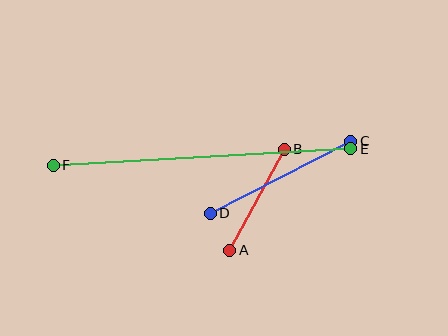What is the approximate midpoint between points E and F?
The midpoint is at approximately (202, 157) pixels.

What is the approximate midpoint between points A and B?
The midpoint is at approximately (257, 200) pixels.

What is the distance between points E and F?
The distance is approximately 298 pixels.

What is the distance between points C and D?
The distance is approximately 158 pixels.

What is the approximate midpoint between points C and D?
The midpoint is at approximately (280, 177) pixels.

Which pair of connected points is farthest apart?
Points E and F are farthest apart.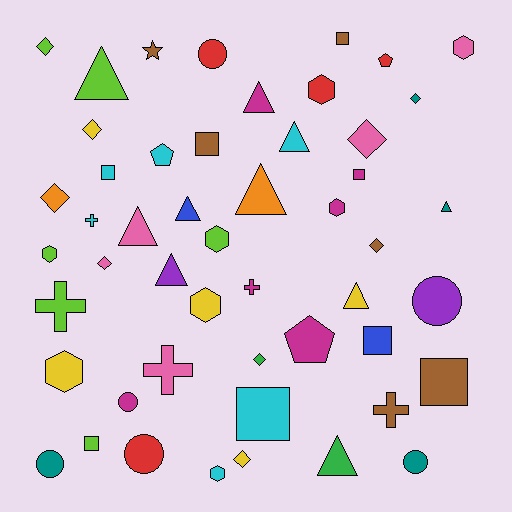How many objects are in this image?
There are 50 objects.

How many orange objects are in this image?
There are 2 orange objects.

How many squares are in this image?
There are 8 squares.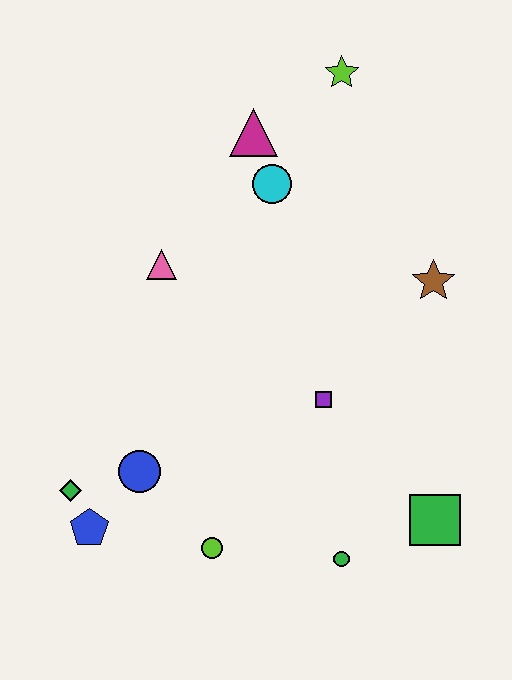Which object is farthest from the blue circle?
The lime star is farthest from the blue circle.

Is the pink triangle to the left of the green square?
Yes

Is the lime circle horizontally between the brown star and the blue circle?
Yes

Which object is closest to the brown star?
The purple square is closest to the brown star.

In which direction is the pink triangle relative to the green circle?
The pink triangle is above the green circle.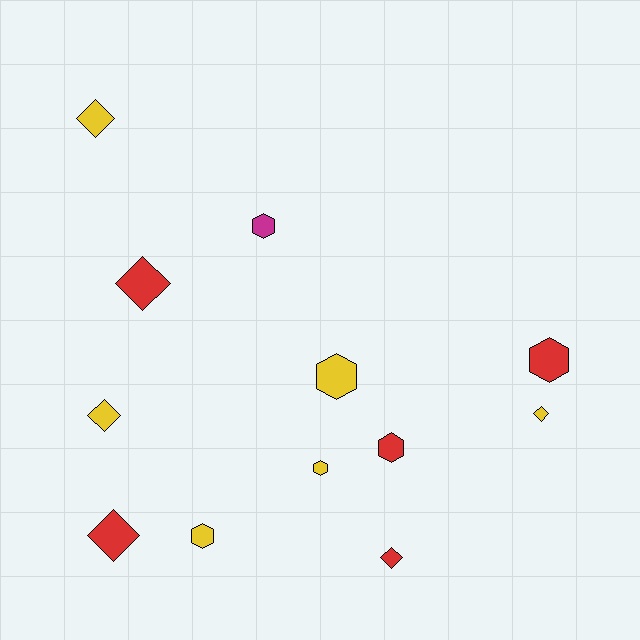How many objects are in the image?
There are 12 objects.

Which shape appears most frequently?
Hexagon, with 6 objects.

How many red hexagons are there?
There are 2 red hexagons.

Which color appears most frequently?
Yellow, with 6 objects.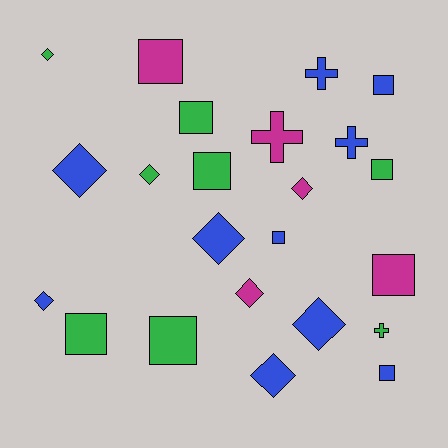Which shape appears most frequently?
Square, with 10 objects.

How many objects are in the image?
There are 23 objects.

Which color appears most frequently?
Blue, with 10 objects.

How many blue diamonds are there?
There are 5 blue diamonds.